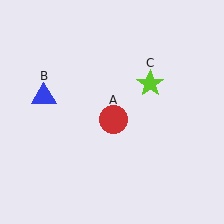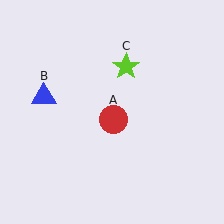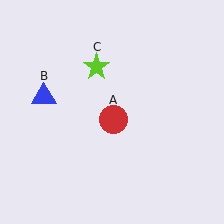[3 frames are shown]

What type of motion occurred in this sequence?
The lime star (object C) rotated counterclockwise around the center of the scene.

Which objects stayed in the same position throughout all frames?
Red circle (object A) and blue triangle (object B) remained stationary.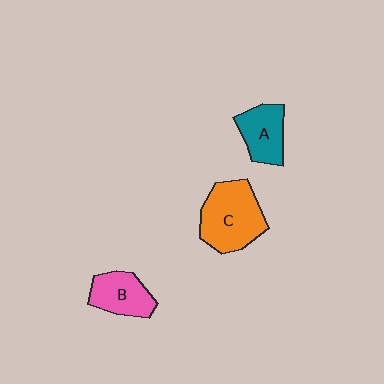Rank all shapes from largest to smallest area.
From largest to smallest: C (orange), B (pink), A (teal).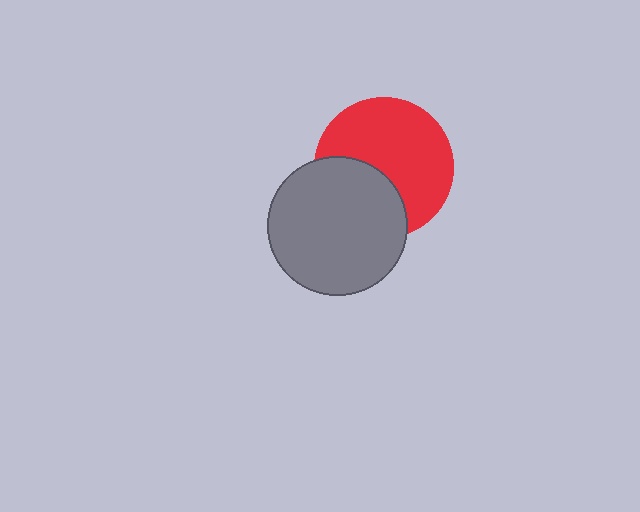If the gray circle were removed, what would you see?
You would see the complete red circle.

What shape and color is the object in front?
The object in front is a gray circle.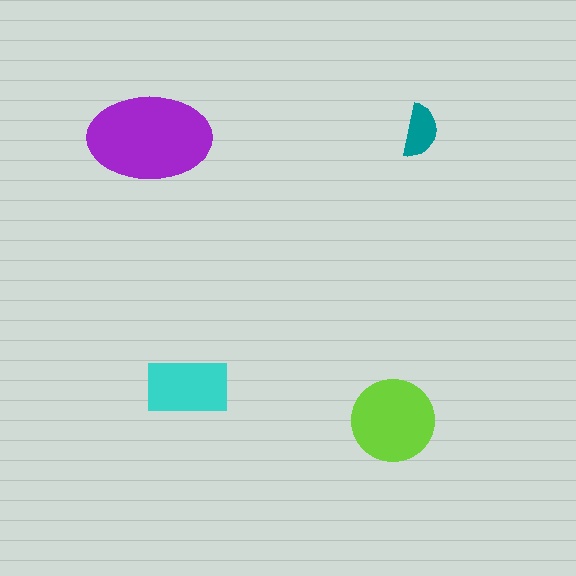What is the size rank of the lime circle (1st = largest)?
2nd.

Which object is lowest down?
The lime circle is bottommost.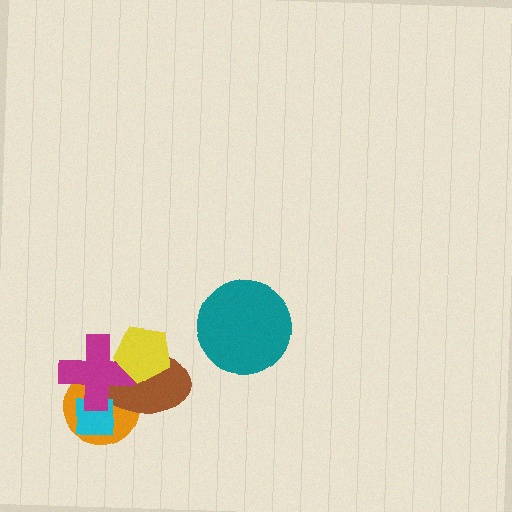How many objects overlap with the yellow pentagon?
2 objects overlap with the yellow pentagon.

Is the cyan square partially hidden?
Yes, it is partially covered by another shape.